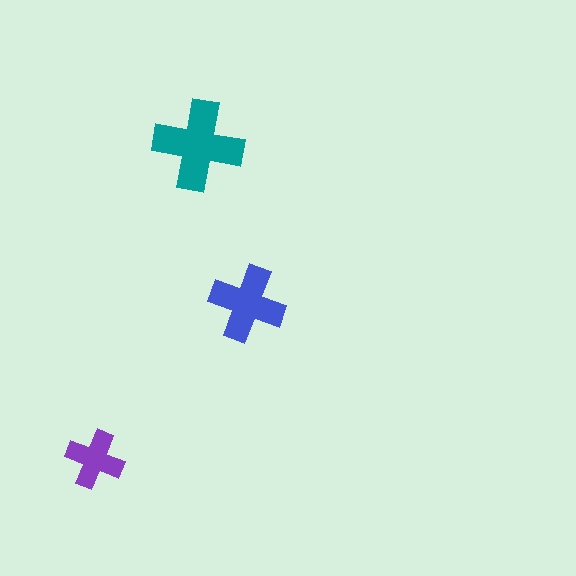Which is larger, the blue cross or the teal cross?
The teal one.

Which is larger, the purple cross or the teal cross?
The teal one.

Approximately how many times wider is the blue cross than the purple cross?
About 1.5 times wider.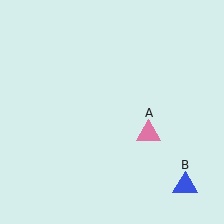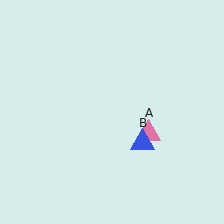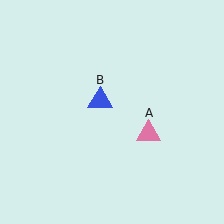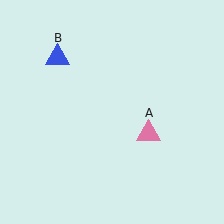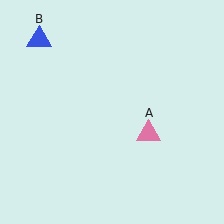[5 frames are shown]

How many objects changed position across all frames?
1 object changed position: blue triangle (object B).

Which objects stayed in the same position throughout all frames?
Pink triangle (object A) remained stationary.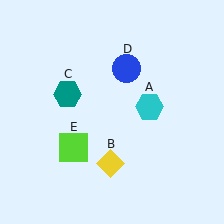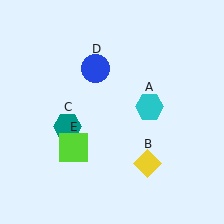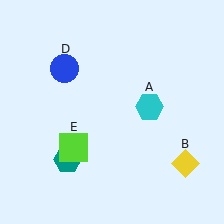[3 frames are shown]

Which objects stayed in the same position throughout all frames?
Cyan hexagon (object A) and lime square (object E) remained stationary.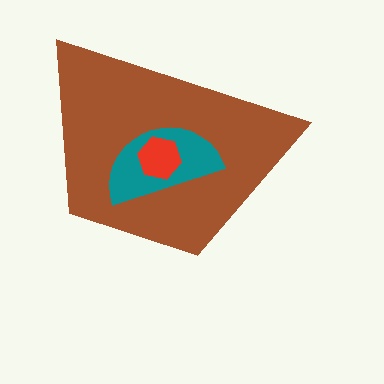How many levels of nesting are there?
3.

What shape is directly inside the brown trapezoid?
The teal semicircle.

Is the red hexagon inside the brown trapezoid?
Yes.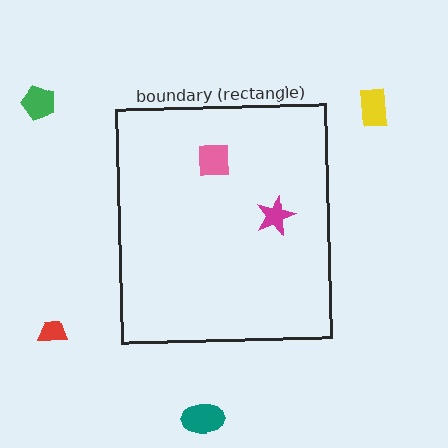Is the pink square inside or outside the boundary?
Inside.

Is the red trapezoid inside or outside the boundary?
Outside.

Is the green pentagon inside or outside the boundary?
Outside.